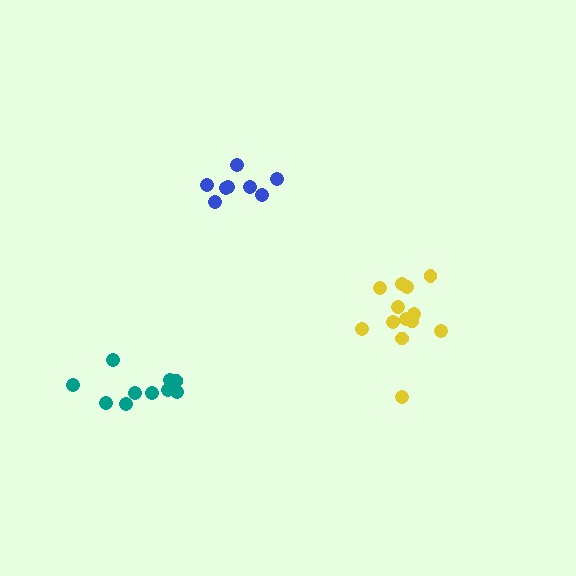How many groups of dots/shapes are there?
There are 3 groups.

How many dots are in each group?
Group 1: 13 dots, Group 2: 8 dots, Group 3: 10 dots (31 total).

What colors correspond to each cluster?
The clusters are colored: yellow, blue, teal.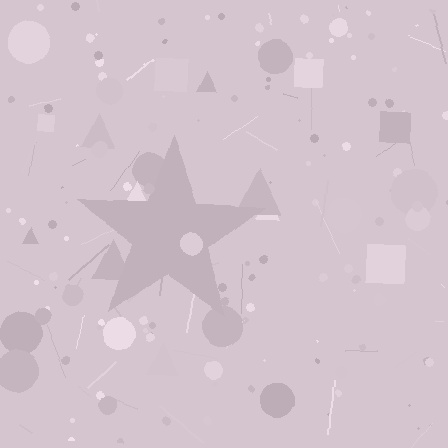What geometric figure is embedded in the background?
A star is embedded in the background.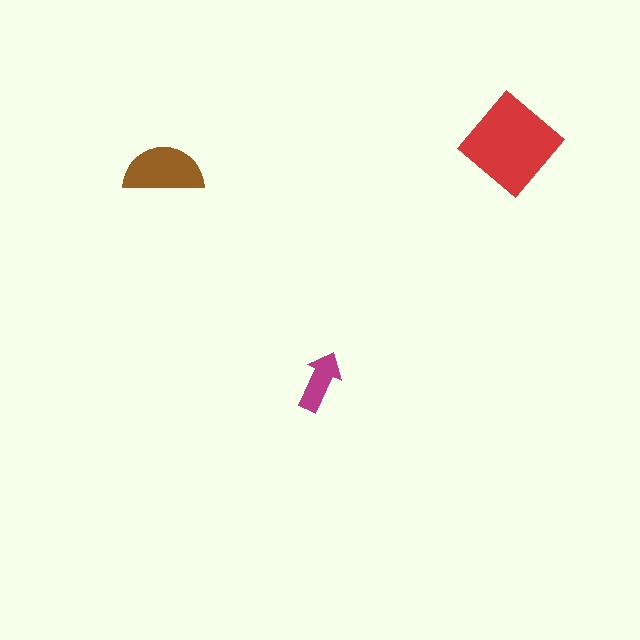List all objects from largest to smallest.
The red diamond, the brown semicircle, the magenta arrow.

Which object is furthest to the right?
The red diamond is rightmost.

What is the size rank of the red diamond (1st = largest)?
1st.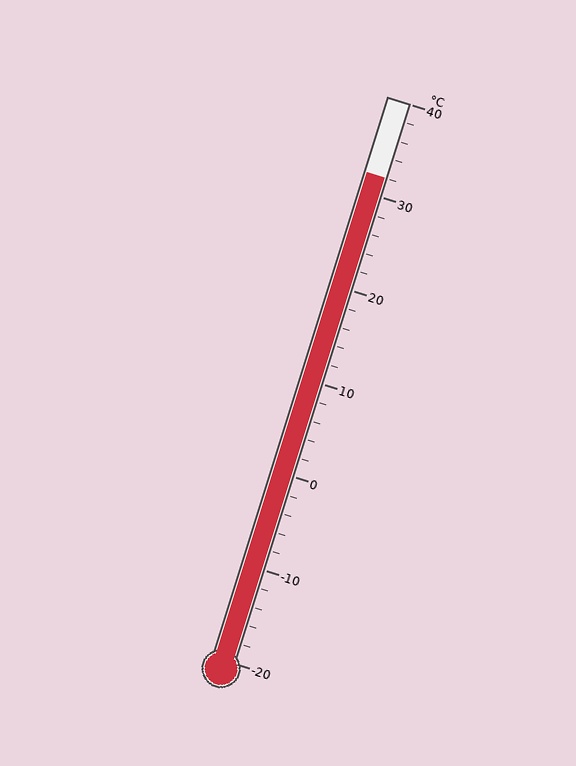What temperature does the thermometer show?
The thermometer shows approximately 32°C.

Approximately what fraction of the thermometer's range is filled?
The thermometer is filled to approximately 85% of its range.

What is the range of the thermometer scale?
The thermometer scale ranges from -20°C to 40°C.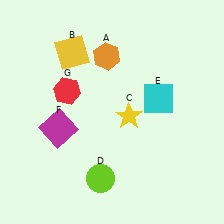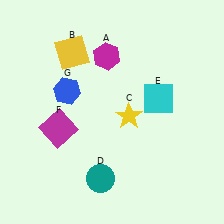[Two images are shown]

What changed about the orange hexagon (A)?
In Image 1, A is orange. In Image 2, it changed to magenta.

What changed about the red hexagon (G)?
In Image 1, G is red. In Image 2, it changed to blue.